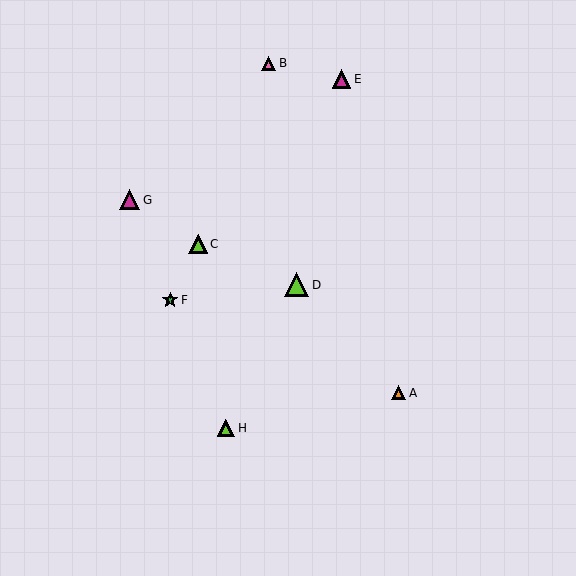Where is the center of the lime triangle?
The center of the lime triangle is at (226, 428).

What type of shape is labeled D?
Shape D is a lime triangle.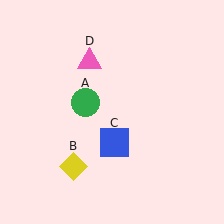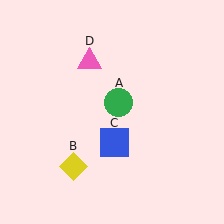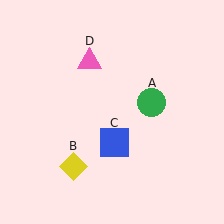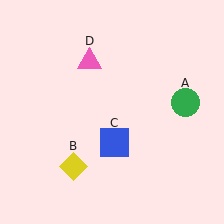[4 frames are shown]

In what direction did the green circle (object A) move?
The green circle (object A) moved right.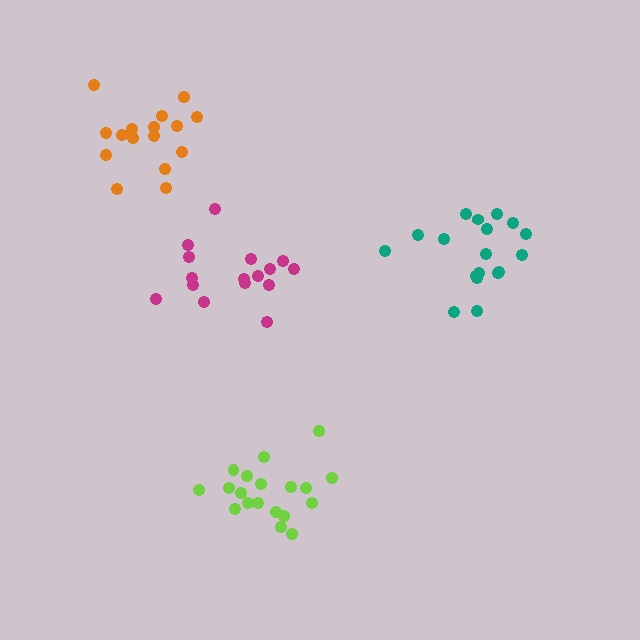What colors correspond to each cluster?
The clusters are colored: magenta, lime, orange, teal.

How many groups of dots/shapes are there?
There are 4 groups.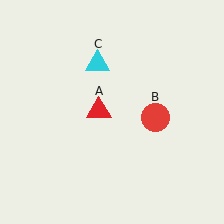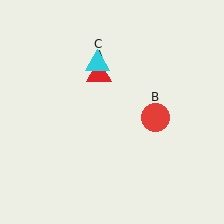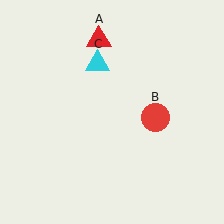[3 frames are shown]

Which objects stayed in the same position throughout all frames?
Red circle (object B) and cyan triangle (object C) remained stationary.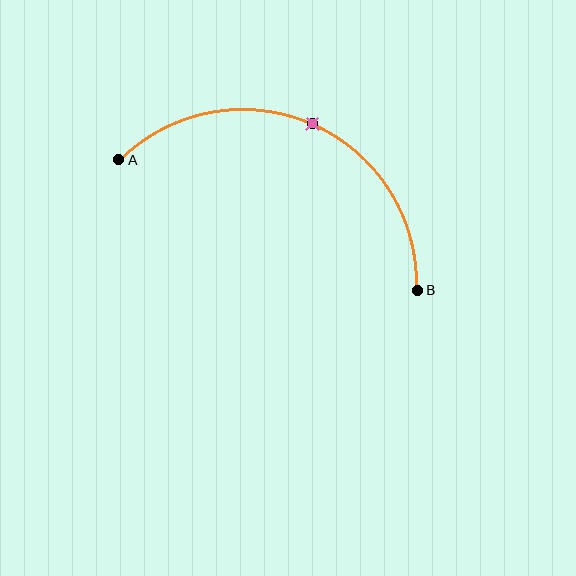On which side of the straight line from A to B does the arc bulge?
The arc bulges above the straight line connecting A and B.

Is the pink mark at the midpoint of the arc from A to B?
Yes. The pink mark lies on the arc at equal arc-length from both A and B — it is the arc midpoint.